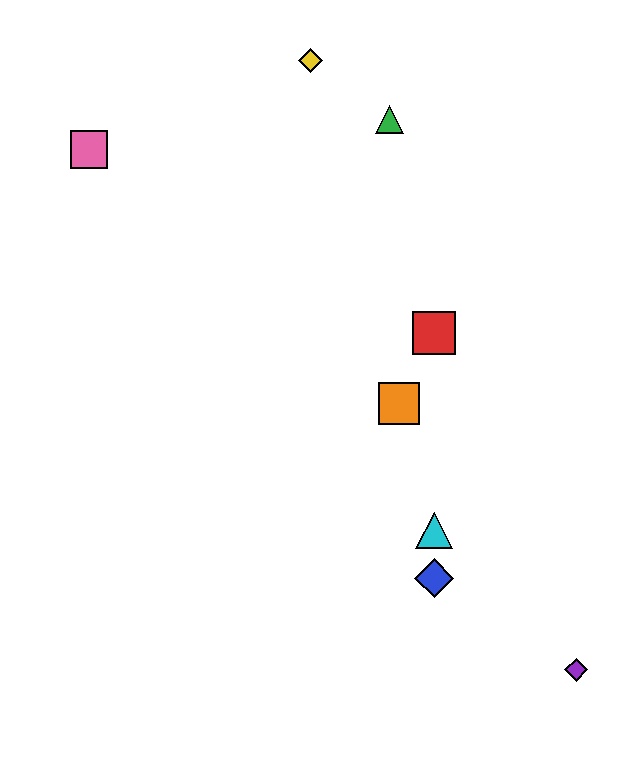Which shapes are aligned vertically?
The red square, the blue diamond, the cyan triangle are aligned vertically.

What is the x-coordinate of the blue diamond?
The blue diamond is at x≈434.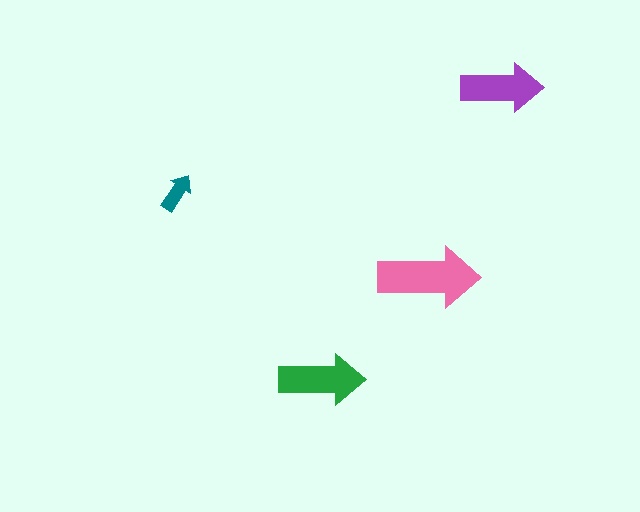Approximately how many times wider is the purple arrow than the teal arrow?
About 2 times wider.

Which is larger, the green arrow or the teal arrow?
The green one.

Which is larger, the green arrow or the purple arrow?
The green one.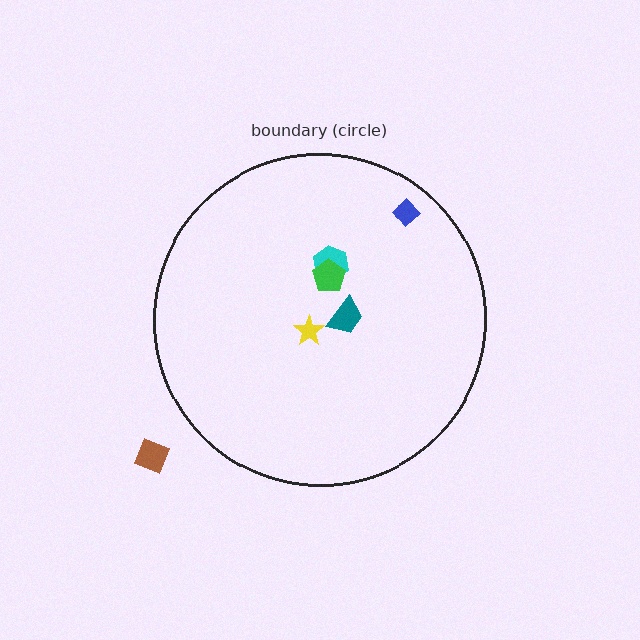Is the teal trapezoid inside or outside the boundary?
Inside.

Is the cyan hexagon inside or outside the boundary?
Inside.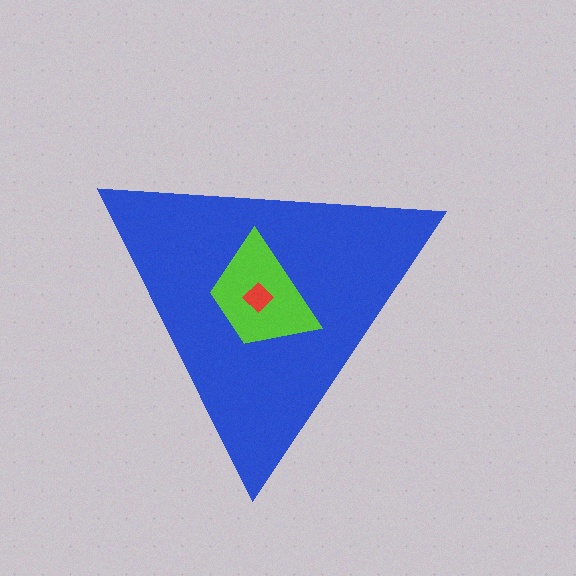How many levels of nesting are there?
3.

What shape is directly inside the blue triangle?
The lime trapezoid.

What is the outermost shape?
The blue triangle.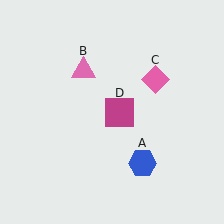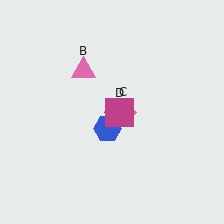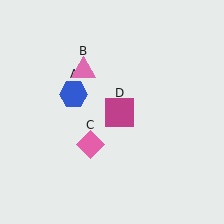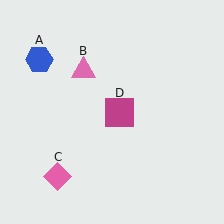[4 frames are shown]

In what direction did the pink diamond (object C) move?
The pink diamond (object C) moved down and to the left.